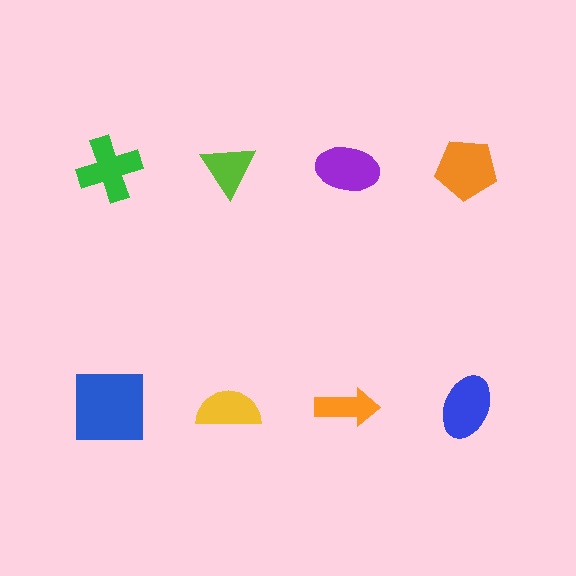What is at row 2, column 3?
An orange arrow.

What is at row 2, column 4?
A blue ellipse.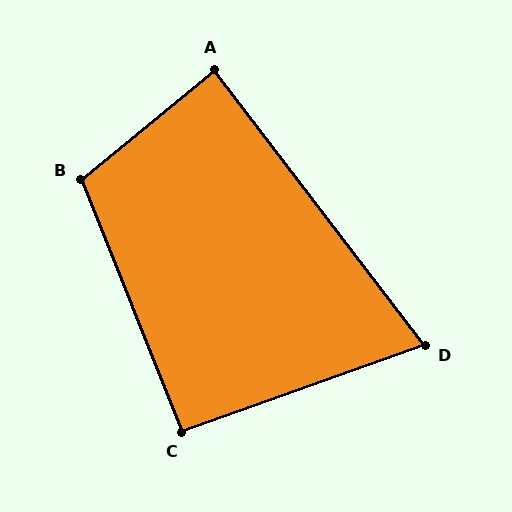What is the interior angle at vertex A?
Approximately 88 degrees (approximately right).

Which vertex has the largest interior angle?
B, at approximately 108 degrees.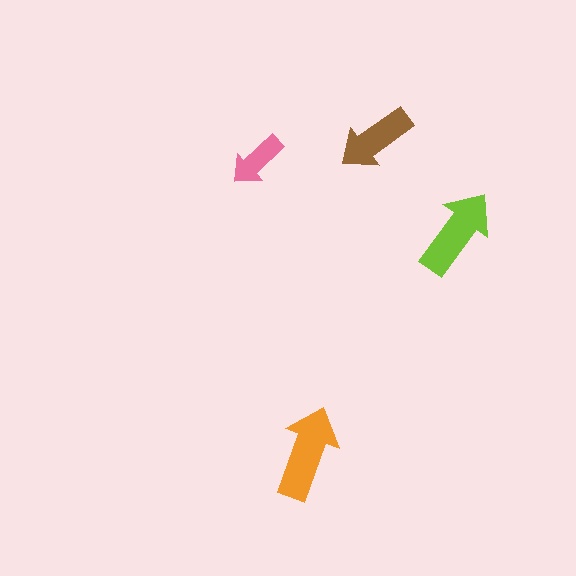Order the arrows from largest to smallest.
the orange one, the lime one, the brown one, the pink one.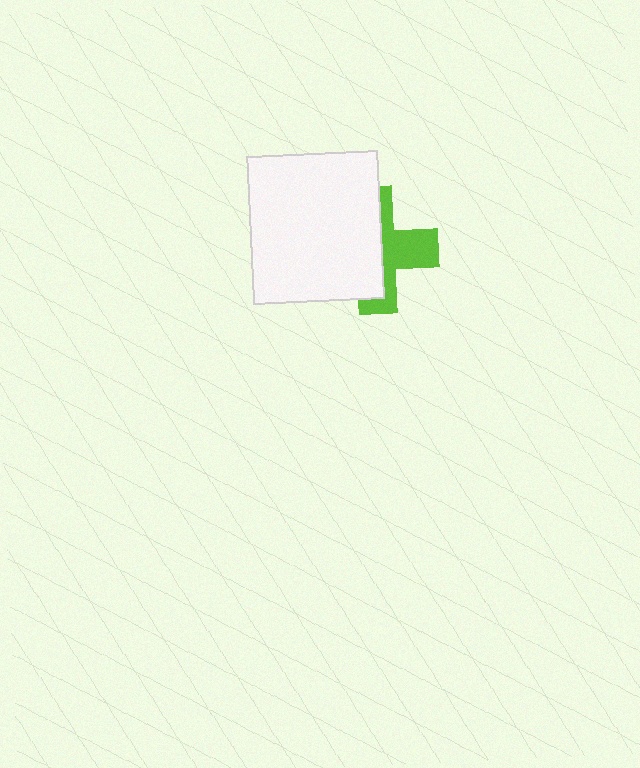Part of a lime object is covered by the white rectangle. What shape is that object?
It is a cross.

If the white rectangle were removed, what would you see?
You would see the complete lime cross.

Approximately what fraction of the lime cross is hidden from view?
Roughly 57% of the lime cross is hidden behind the white rectangle.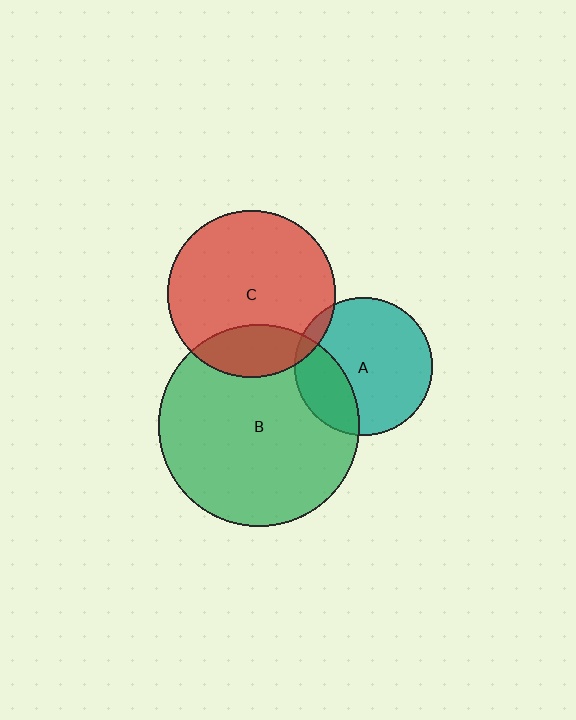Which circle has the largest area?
Circle B (green).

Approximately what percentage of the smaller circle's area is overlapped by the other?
Approximately 20%.